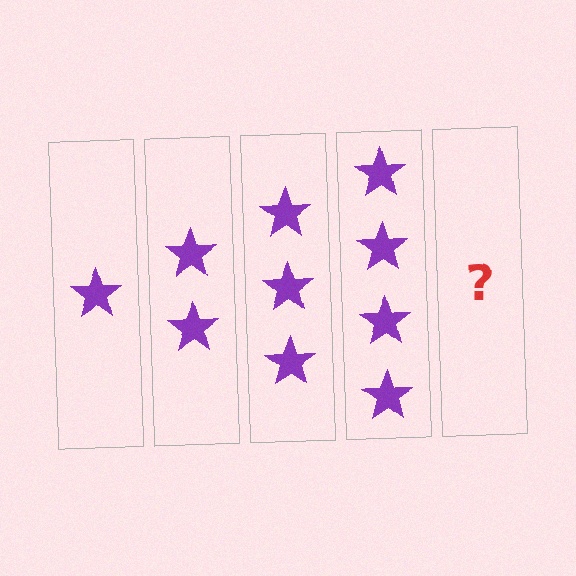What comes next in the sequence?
The next element should be 5 stars.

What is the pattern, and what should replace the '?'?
The pattern is that each step adds one more star. The '?' should be 5 stars.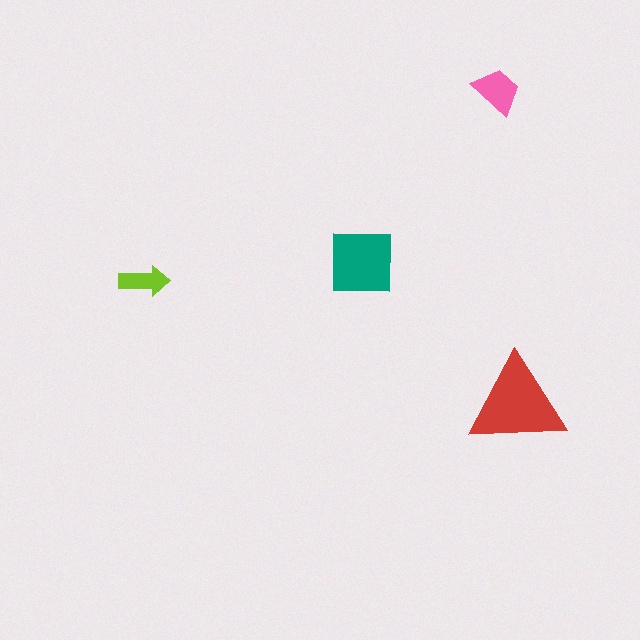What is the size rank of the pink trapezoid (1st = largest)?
3rd.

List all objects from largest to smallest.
The red triangle, the teal square, the pink trapezoid, the lime arrow.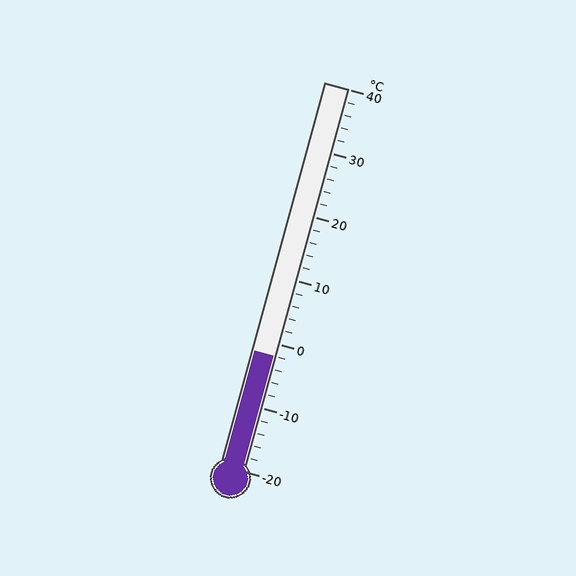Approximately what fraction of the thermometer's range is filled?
The thermometer is filled to approximately 30% of its range.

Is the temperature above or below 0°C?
The temperature is below 0°C.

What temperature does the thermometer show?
The thermometer shows approximately -2°C.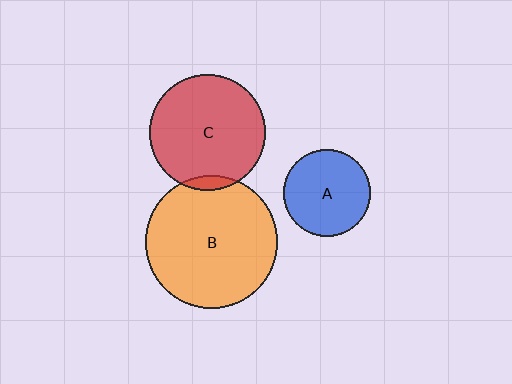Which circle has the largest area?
Circle B (orange).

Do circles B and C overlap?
Yes.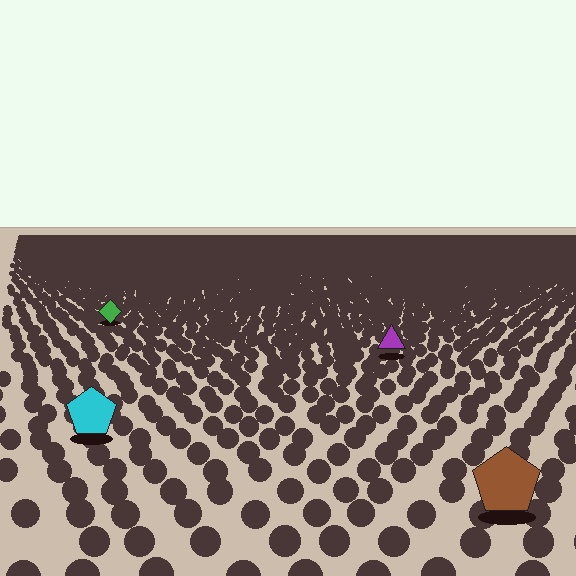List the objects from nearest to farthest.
From nearest to farthest: the brown pentagon, the cyan pentagon, the purple triangle, the green diamond.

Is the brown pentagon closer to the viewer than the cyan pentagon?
Yes. The brown pentagon is closer — you can tell from the texture gradient: the ground texture is coarser near it.